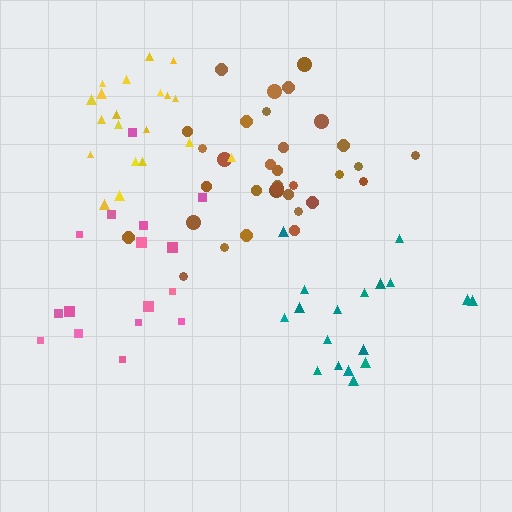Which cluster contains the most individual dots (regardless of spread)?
Brown (33).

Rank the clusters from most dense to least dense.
brown, yellow, teal, pink.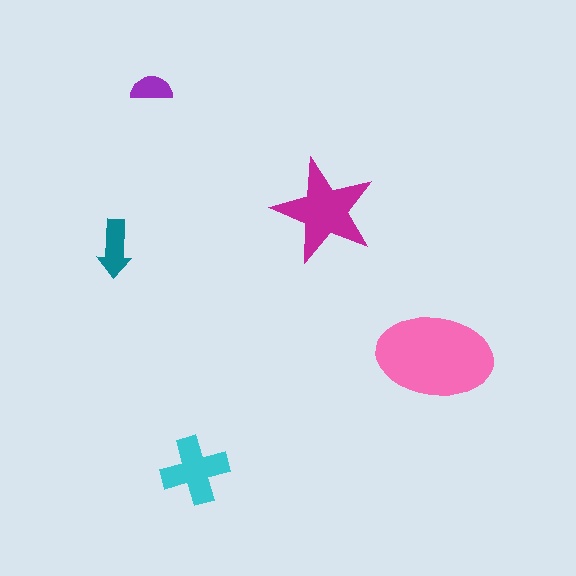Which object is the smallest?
The purple semicircle.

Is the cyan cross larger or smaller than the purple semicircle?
Larger.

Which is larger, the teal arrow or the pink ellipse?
The pink ellipse.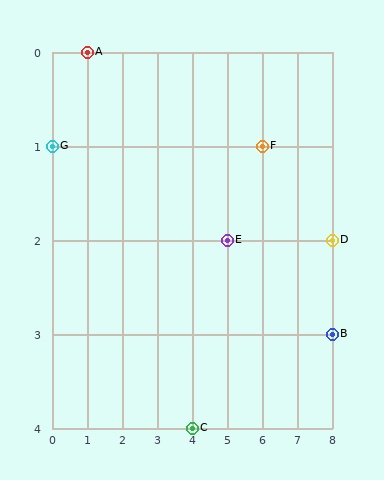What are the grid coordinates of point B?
Point B is at grid coordinates (8, 3).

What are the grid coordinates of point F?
Point F is at grid coordinates (6, 1).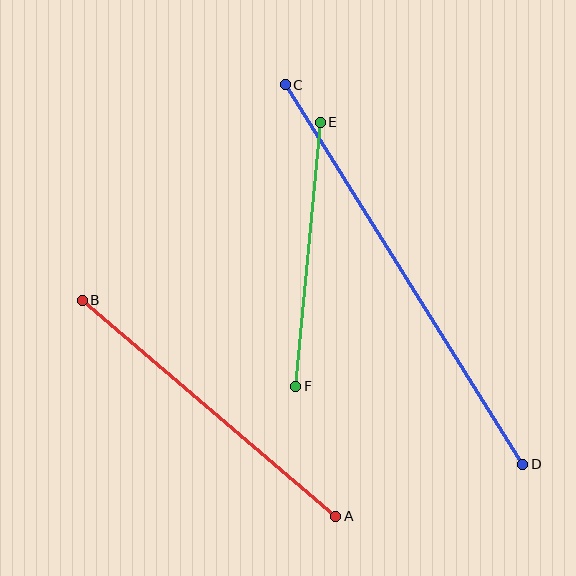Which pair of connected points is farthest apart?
Points C and D are farthest apart.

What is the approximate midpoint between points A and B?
The midpoint is at approximately (209, 408) pixels.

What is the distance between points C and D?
The distance is approximately 448 pixels.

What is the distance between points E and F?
The distance is approximately 265 pixels.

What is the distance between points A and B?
The distance is approximately 333 pixels.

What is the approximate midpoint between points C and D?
The midpoint is at approximately (404, 275) pixels.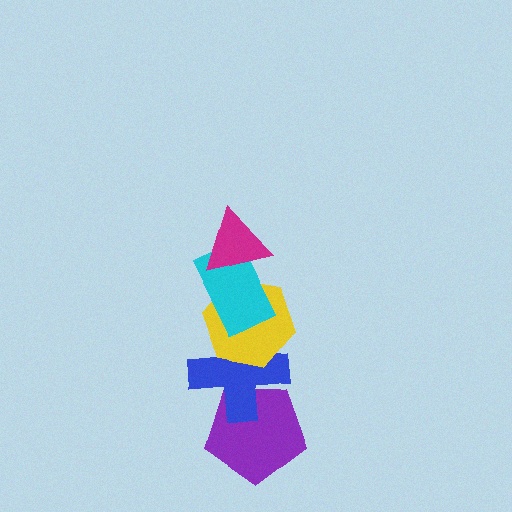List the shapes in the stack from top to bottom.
From top to bottom: the magenta triangle, the cyan rectangle, the yellow hexagon, the blue cross, the purple pentagon.